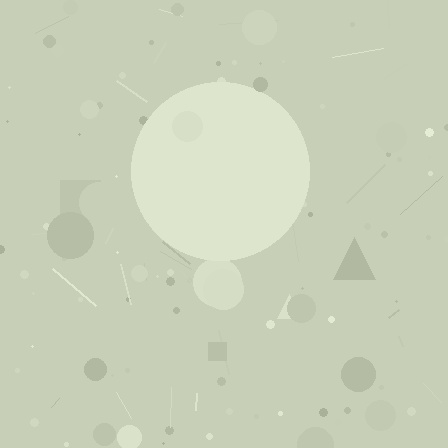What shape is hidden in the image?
A circle is hidden in the image.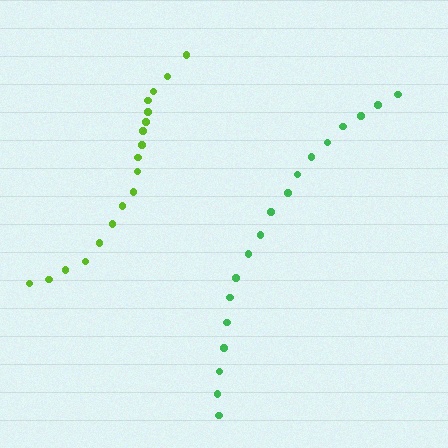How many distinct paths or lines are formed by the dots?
There are 2 distinct paths.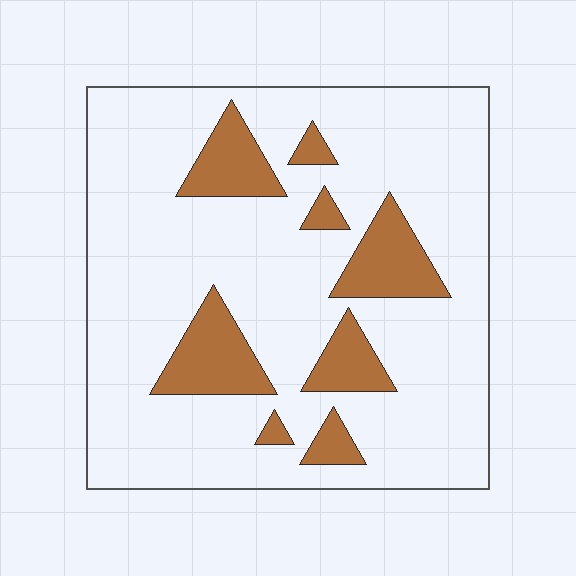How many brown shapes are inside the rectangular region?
8.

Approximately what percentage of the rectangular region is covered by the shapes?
Approximately 20%.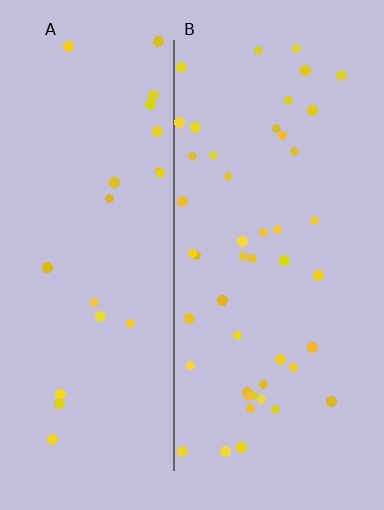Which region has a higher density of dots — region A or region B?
B (the right).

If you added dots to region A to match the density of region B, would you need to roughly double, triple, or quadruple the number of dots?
Approximately double.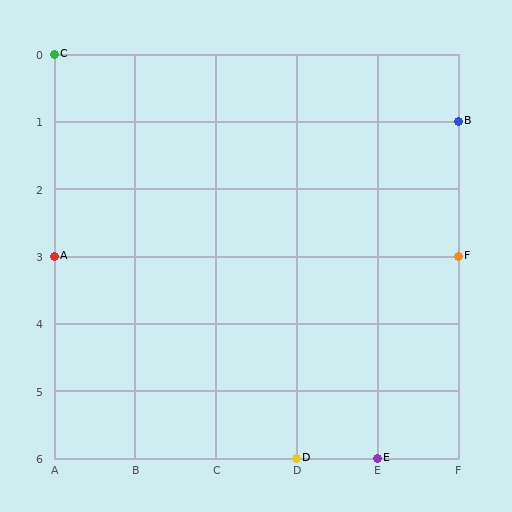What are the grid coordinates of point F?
Point F is at grid coordinates (F, 3).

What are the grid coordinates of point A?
Point A is at grid coordinates (A, 3).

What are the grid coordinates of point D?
Point D is at grid coordinates (D, 6).